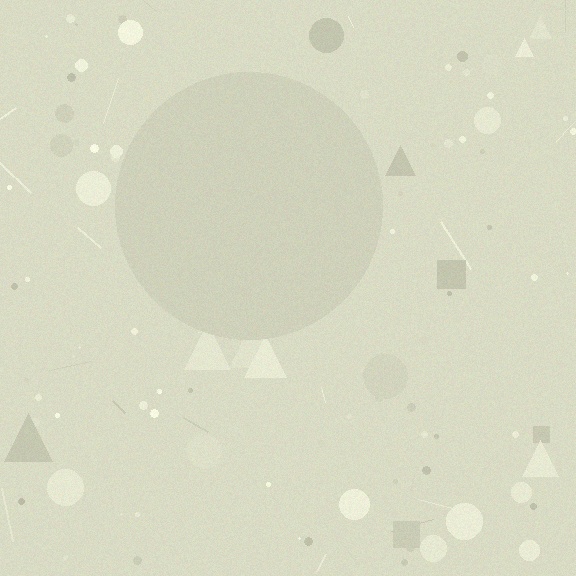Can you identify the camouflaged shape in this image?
The camouflaged shape is a circle.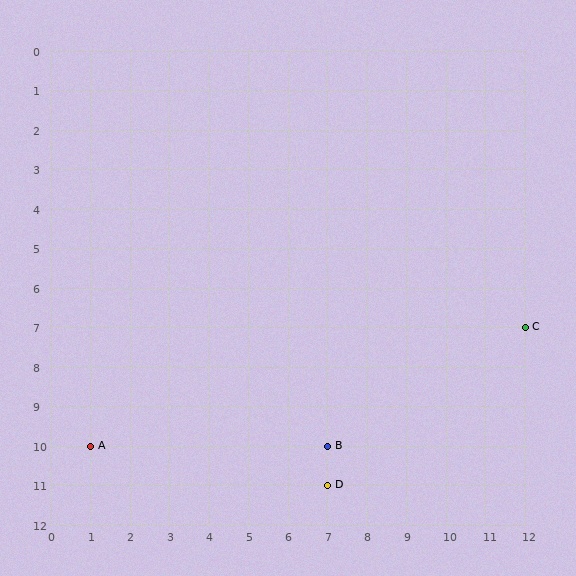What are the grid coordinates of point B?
Point B is at grid coordinates (7, 10).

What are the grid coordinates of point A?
Point A is at grid coordinates (1, 10).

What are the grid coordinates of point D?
Point D is at grid coordinates (7, 11).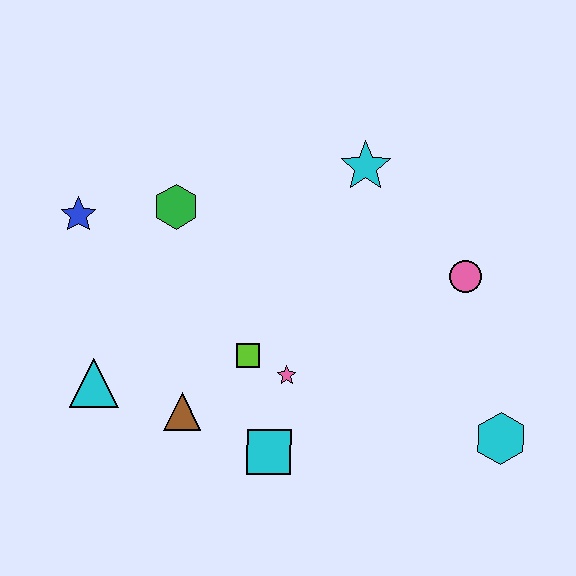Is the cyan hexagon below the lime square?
Yes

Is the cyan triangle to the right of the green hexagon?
No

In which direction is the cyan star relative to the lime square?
The cyan star is above the lime square.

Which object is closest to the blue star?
The green hexagon is closest to the blue star.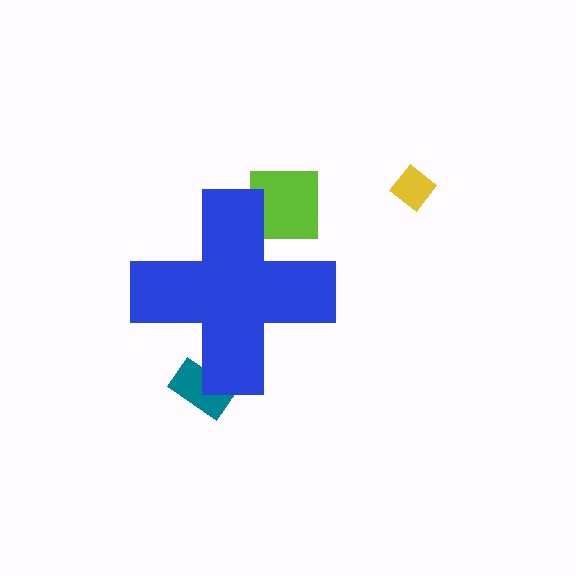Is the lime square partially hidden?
Yes, the lime square is partially hidden behind the blue cross.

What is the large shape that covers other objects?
A blue cross.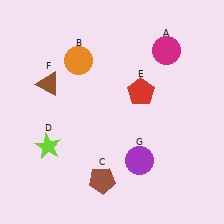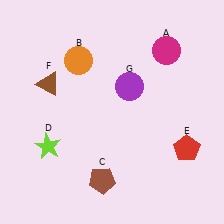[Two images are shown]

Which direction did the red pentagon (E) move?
The red pentagon (E) moved down.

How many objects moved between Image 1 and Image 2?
2 objects moved between the two images.